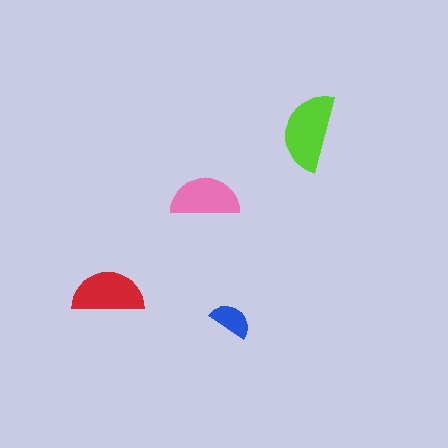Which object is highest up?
The lime semicircle is topmost.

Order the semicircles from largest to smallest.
the lime one, the red one, the pink one, the blue one.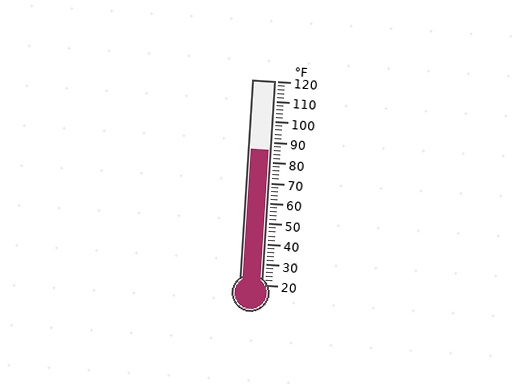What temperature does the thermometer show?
The thermometer shows approximately 86°F.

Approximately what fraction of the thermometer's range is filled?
The thermometer is filled to approximately 65% of its range.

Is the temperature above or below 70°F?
The temperature is above 70°F.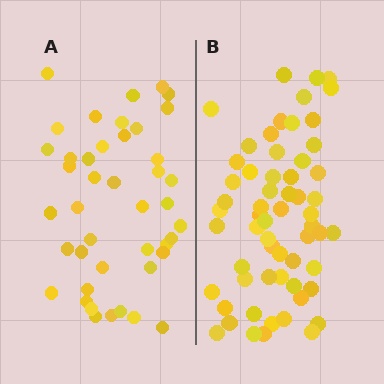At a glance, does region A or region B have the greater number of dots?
Region B (the right region) has more dots.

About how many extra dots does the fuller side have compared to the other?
Region B has approximately 15 more dots than region A.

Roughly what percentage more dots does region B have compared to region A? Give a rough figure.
About 40% more.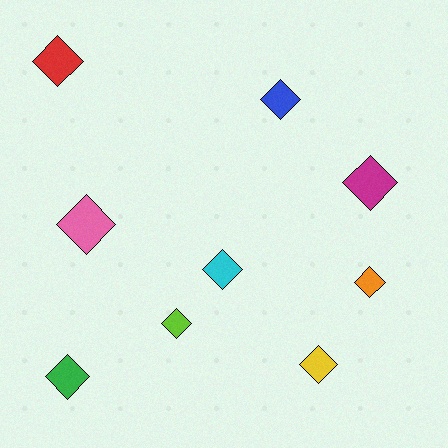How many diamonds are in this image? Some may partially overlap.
There are 9 diamonds.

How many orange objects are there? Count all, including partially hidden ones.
There is 1 orange object.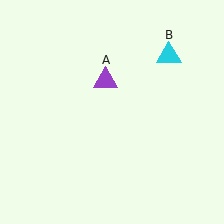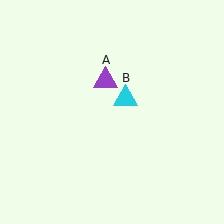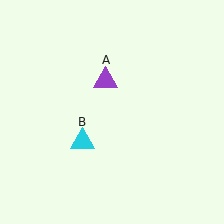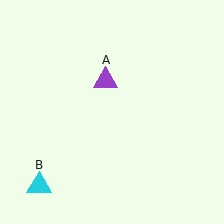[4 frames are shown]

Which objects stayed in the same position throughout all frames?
Purple triangle (object A) remained stationary.